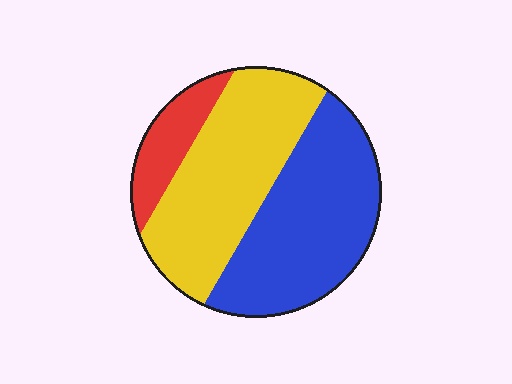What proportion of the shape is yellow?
Yellow covers roughly 45% of the shape.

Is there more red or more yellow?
Yellow.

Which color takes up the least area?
Red, at roughly 15%.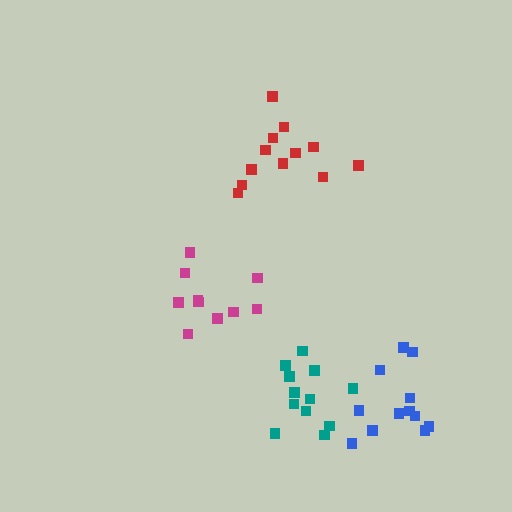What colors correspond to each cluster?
The clusters are colored: magenta, teal, red, blue.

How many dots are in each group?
Group 1: 10 dots, Group 2: 12 dots, Group 3: 12 dots, Group 4: 12 dots (46 total).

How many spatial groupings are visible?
There are 4 spatial groupings.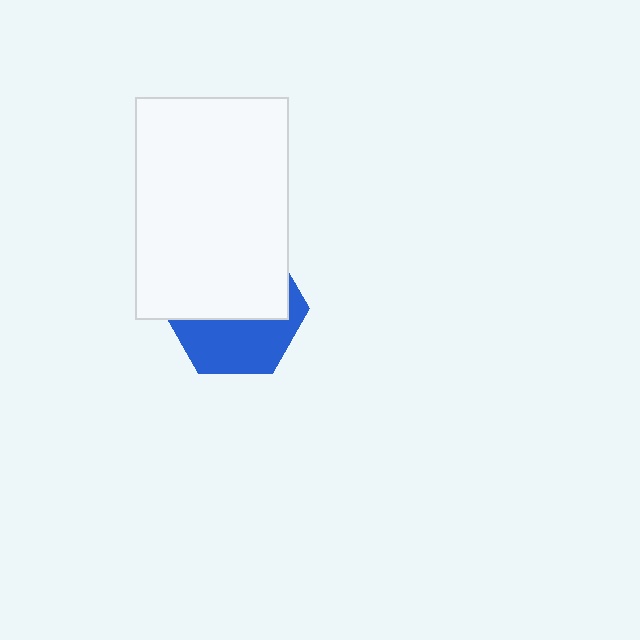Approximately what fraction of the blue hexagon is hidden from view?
Roughly 57% of the blue hexagon is hidden behind the white rectangle.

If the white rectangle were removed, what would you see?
You would see the complete blue hexagon.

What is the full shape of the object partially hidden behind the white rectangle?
The partially hidden object is a blue hexagon.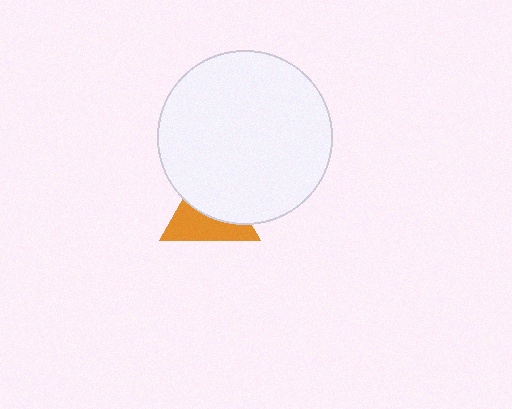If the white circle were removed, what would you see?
You would see the complete orange triangle.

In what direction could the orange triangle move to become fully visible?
The orange triangle could move down. That would shift it out from behind the white circle entirely.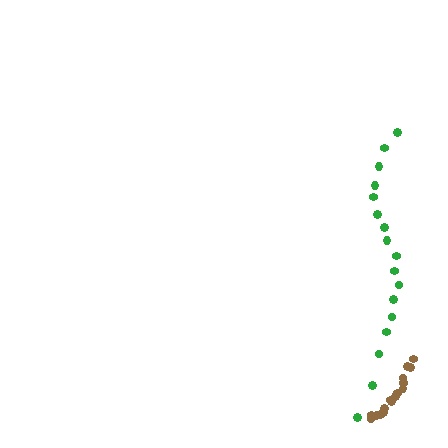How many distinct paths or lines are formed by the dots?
There are 2 distinct paths.